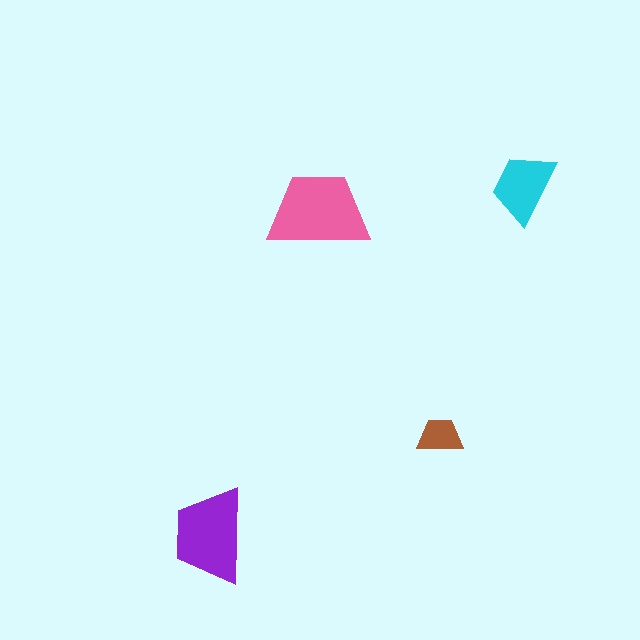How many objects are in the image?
There are 4 objects in the image.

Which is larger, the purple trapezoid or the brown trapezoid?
The purple one.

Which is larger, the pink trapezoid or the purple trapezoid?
The pink one.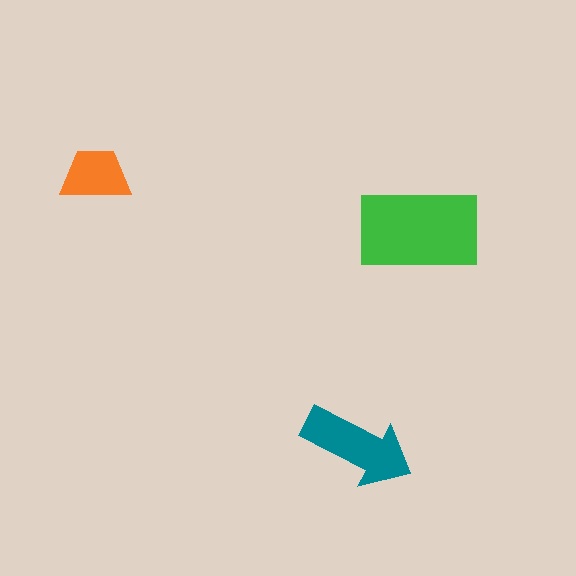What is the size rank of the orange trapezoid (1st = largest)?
3rd.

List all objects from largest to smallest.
The green rectangle, the teal arrow, the orange trapezoid.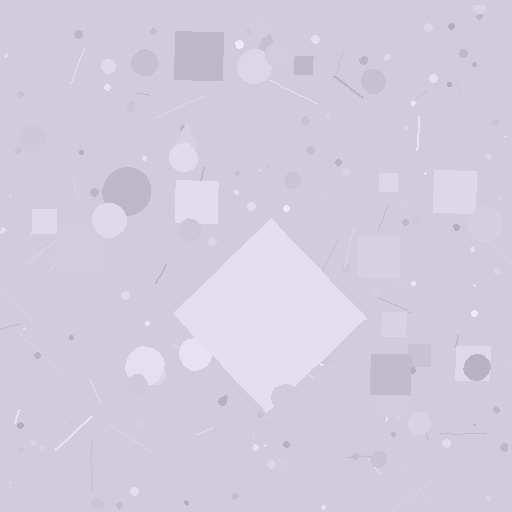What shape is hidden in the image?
A diamond is hidden in the image.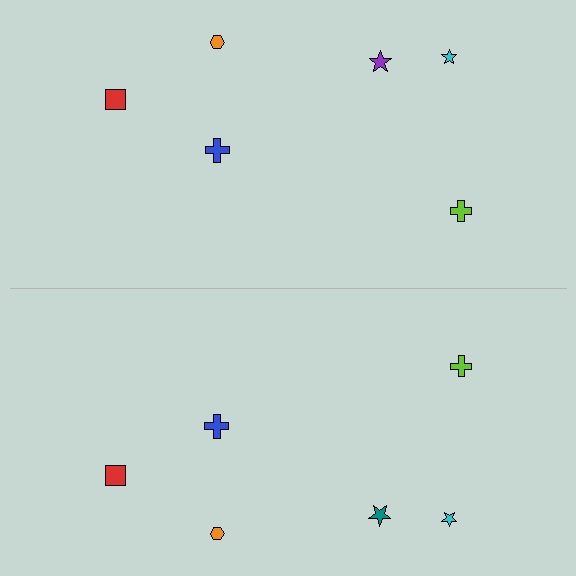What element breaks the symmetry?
The teal star on the bottom side breaks the symmetry — its mirror counterpart is purple.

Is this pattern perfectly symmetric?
No, the pattern is not perfectly symmetric. The teal star on the bottom side breaks the symmetry — its mirror counterpart is purple.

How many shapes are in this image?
There are 12 shapes in this image.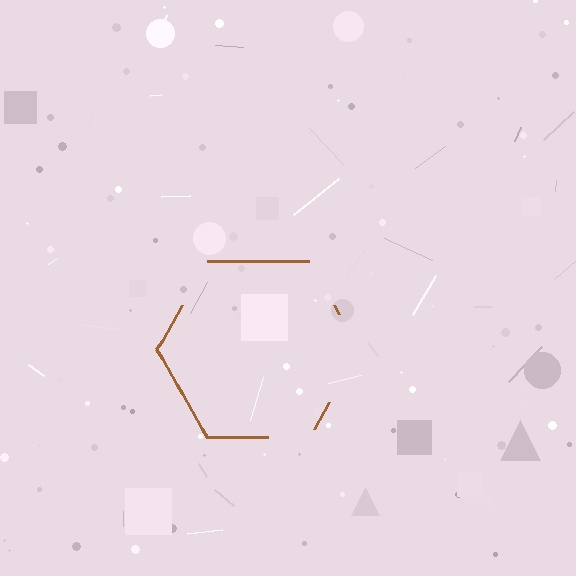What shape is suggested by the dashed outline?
The dashed outline suggests a hexagon.